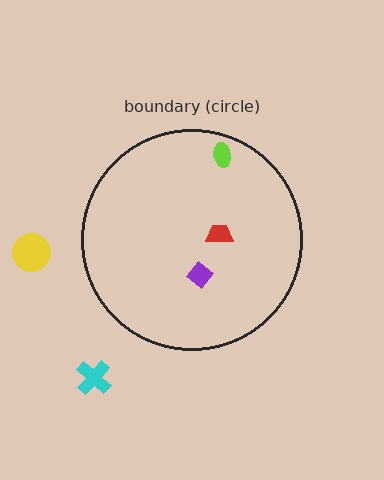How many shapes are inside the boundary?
3 inside, 2 outside.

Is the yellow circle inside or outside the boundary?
Outside.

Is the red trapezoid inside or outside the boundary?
Inside.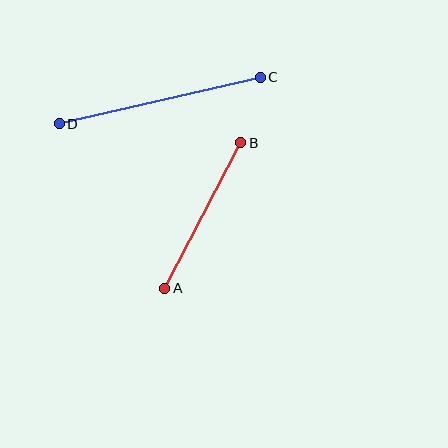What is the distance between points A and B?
The distance is approximately 164 pixels.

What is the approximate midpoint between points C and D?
The midpoint is at approximately (160, 101) pixels.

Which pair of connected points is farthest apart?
Points C and D are farthest apart.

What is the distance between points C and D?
The distance is approximately 207 pixels.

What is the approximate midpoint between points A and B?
The midpoint is at approximately (203, 216) pixels.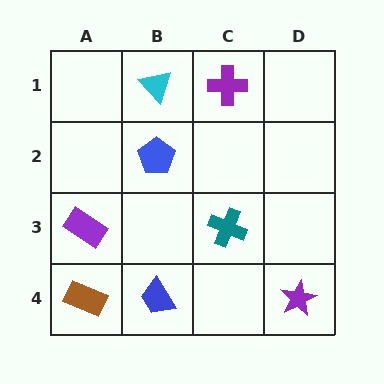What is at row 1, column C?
A purple cross.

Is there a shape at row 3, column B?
No, that cell is empty.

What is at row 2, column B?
A blue pentagon.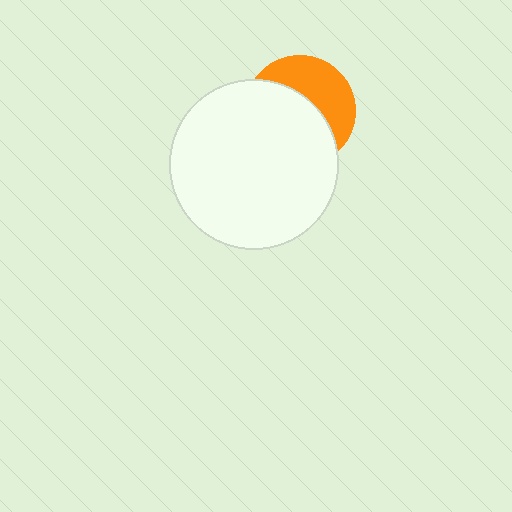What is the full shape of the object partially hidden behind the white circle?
The partially hidden object is an orange circle.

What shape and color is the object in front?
The object in front is a white circle.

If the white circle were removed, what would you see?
You would see the complete orange circle.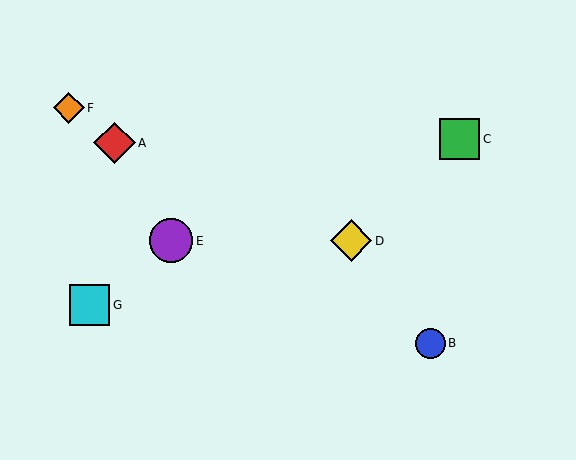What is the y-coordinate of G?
Object G is at y≈305.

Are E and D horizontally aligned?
Yes, both are at y≈241.